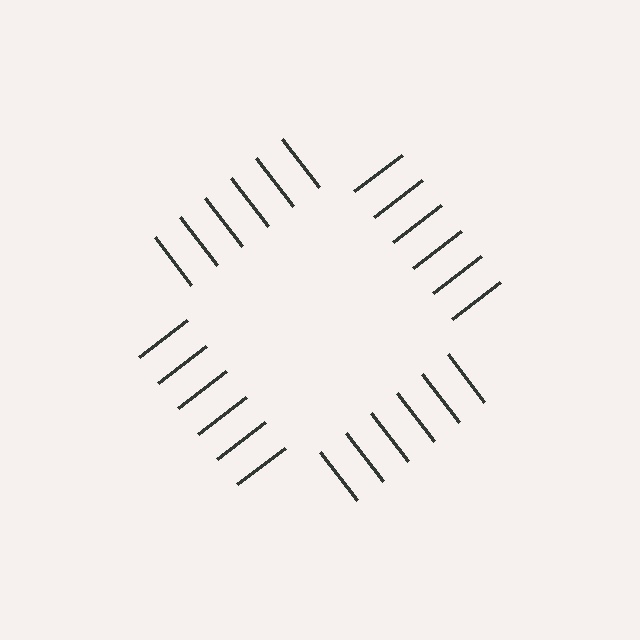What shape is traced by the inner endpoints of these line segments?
An illusory square — the line segments terminate on its edges but no continuous stroke is drawn.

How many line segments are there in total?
24 — 6 along each of the 4 edges.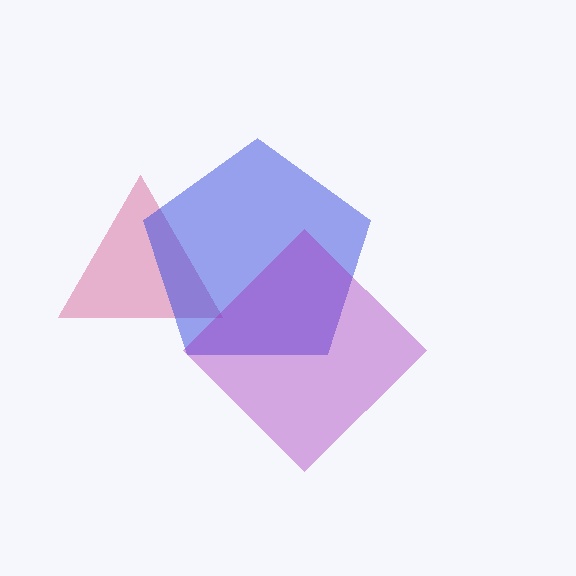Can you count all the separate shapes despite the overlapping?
Yes, there are 3 separate shapes.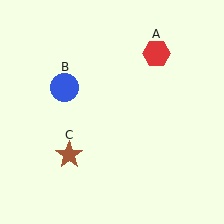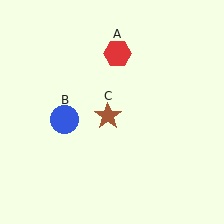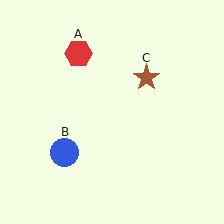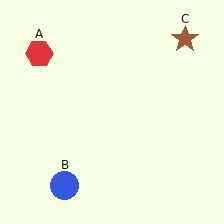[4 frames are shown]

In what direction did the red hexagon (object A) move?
The red hexagon (object A) moved left.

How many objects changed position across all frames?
3 objects changed position: red hexagon (object A), blue circle (object B), brown star (object C).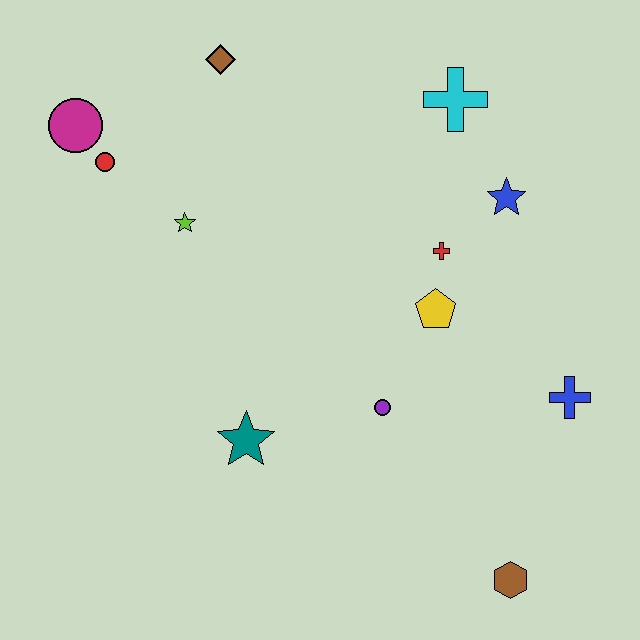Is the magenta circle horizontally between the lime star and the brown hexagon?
No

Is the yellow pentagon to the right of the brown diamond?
Yes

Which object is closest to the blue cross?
The yellow pentagon is closest to the blue cross.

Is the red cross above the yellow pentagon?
Yes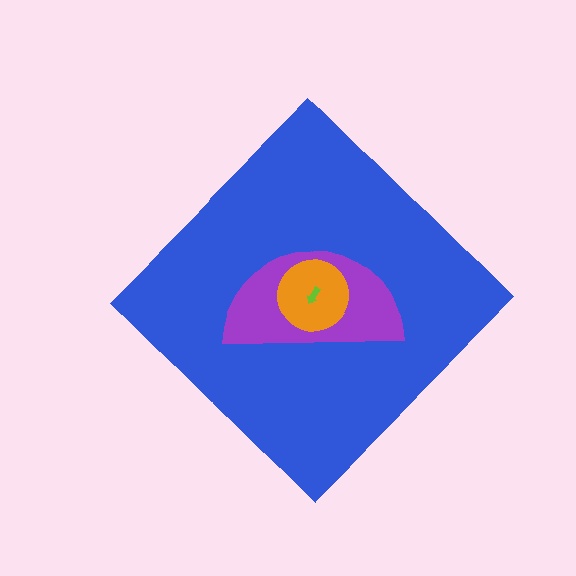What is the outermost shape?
The blue diamond.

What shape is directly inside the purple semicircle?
The orange circle.